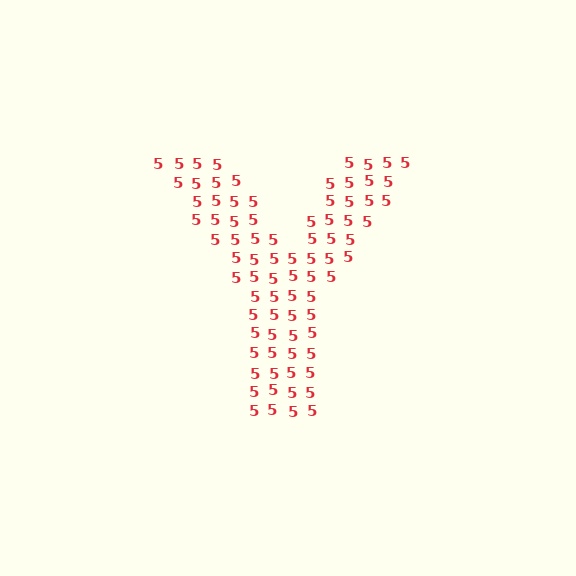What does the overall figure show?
The overall figure shows the letter Y.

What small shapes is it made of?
It is made of small digit 5's.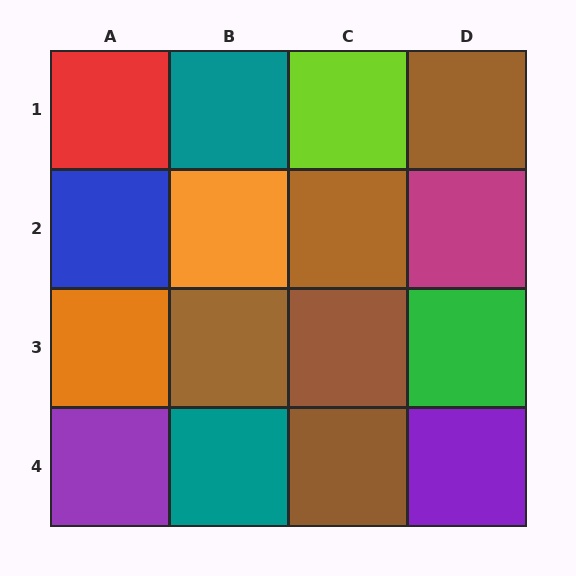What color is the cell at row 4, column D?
Purple.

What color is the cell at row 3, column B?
Brown.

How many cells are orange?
2 cells are orange.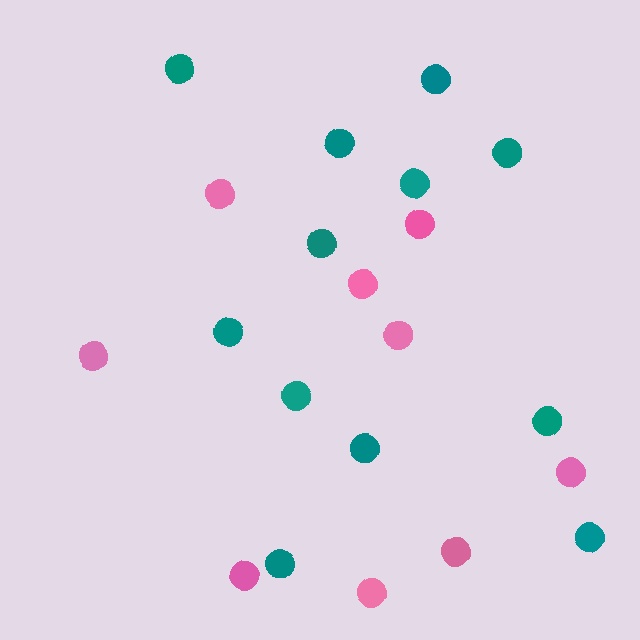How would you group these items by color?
There are 2 groups: one group of pink circles (9) and one group of teal circles (12).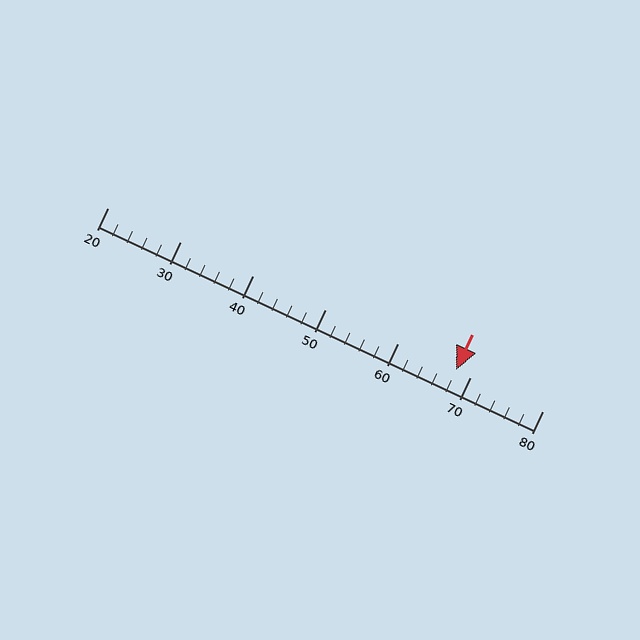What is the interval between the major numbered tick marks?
The major tick marks are spaced 10 units apart.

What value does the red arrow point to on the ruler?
The red arrow points to approximately 68.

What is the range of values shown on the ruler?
The ruler shows values from 20 to 80.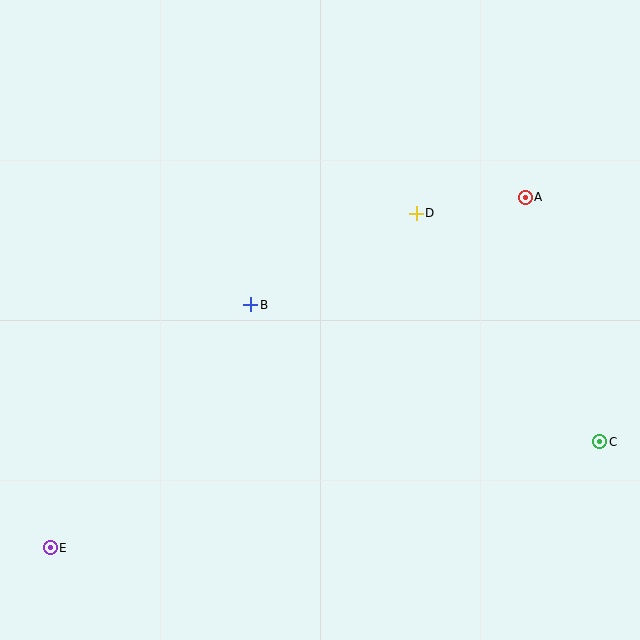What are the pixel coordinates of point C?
Point C is at (600, 442).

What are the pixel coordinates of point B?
Point B is at (251, 305).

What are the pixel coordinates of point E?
Point E is at (50, 548).